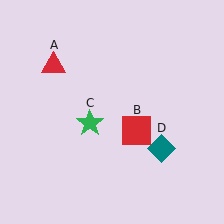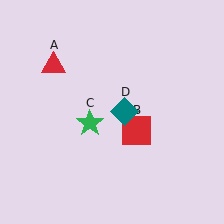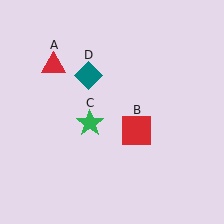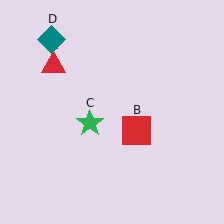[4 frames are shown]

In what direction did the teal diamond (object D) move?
The teal diamond (object D) moved up and to the left.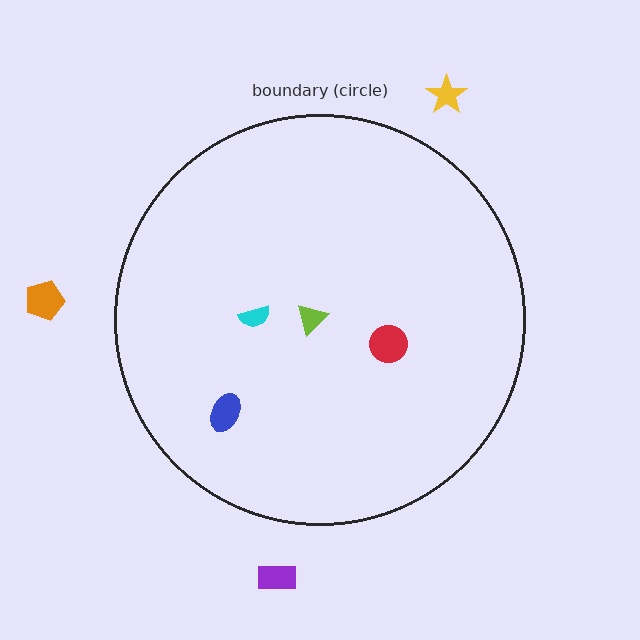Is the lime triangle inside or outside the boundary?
Inside.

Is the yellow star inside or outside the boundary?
Outside.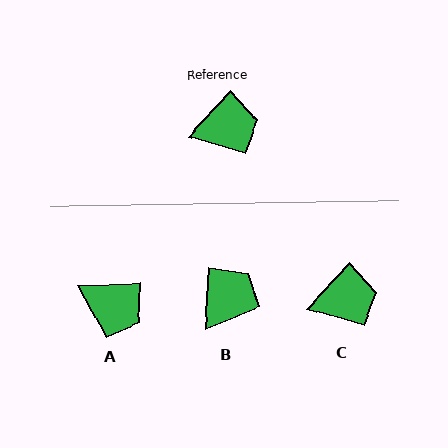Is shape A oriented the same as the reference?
No, it is off by about 45 degrees.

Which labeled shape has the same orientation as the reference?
C.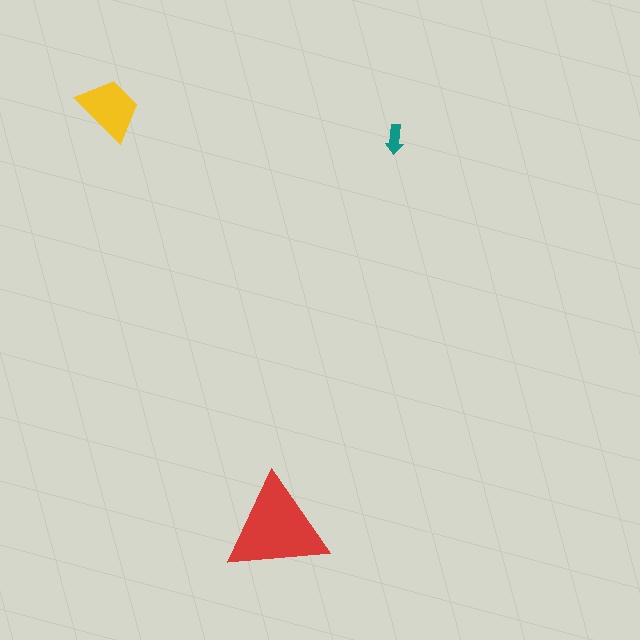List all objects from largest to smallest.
The red triangle, the yellow trapezoid, the teal arrow.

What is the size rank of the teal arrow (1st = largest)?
3rd.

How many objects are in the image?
There are 3 objects in the image.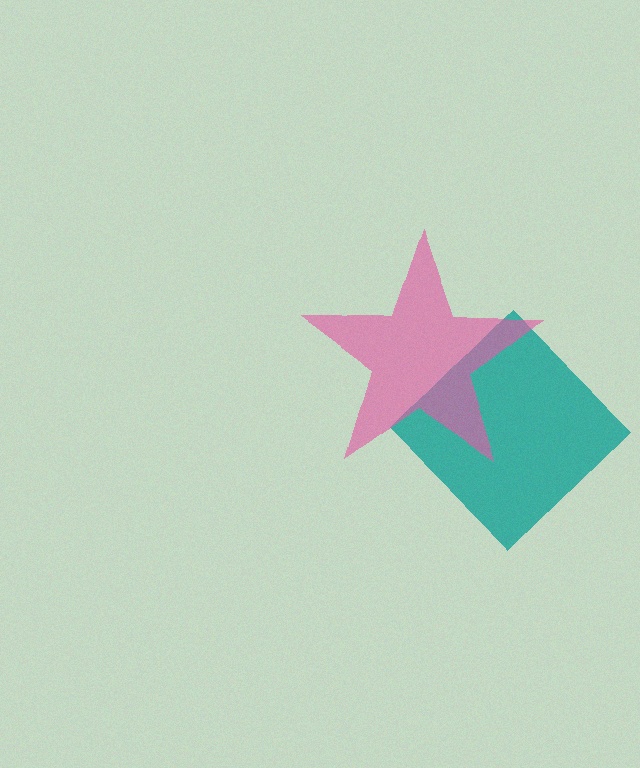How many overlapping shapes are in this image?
There are 2 overlapping shapes in the image.